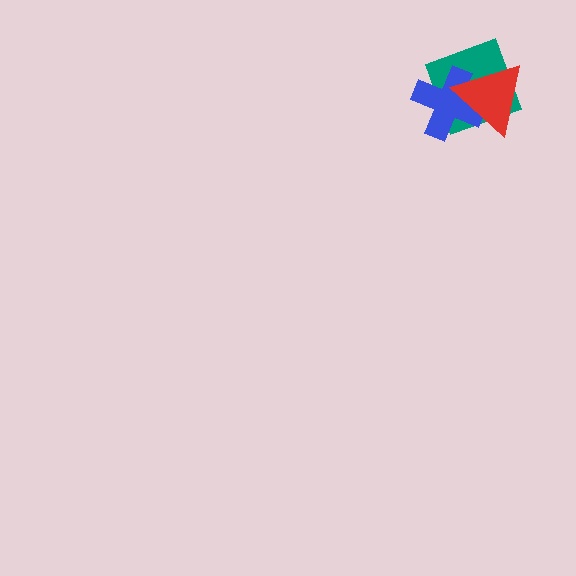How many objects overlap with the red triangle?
2 objects overlap with the red triangle.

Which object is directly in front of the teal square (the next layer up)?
The blue cross is directly in front of the teal square.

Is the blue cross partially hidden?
Yes, it is partially covered by another shape.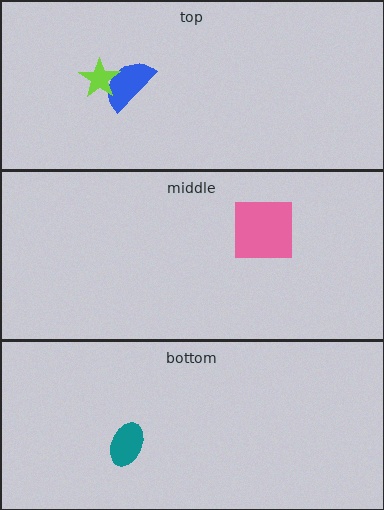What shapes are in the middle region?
The pink square.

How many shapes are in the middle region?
1.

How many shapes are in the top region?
2.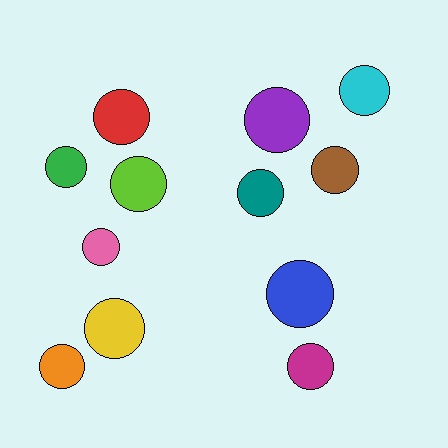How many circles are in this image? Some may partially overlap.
There are 12 circles.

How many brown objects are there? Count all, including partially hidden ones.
There is 1 brown object.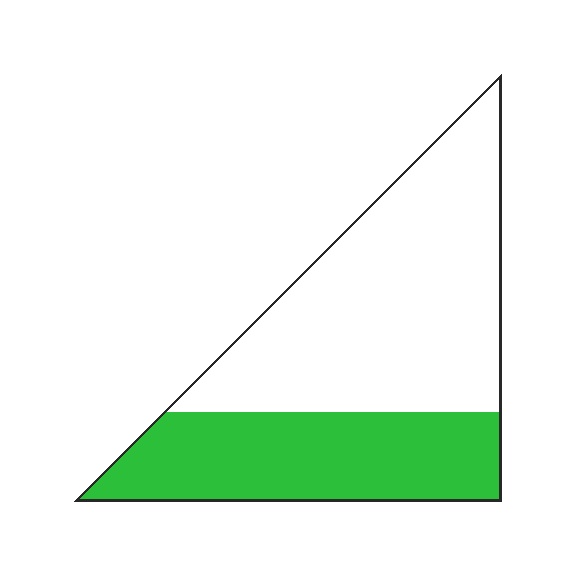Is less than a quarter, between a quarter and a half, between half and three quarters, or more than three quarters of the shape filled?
Between a quarter and a half.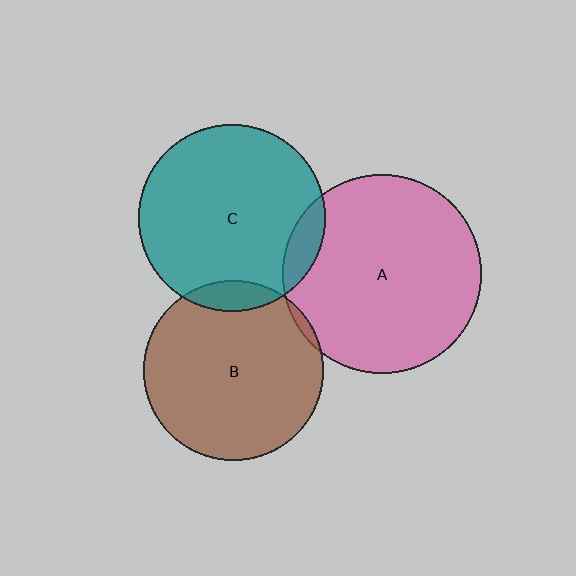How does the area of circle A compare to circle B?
Approximately 1.2 times.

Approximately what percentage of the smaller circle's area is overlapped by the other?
Approximately 10%.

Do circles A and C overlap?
Yes.